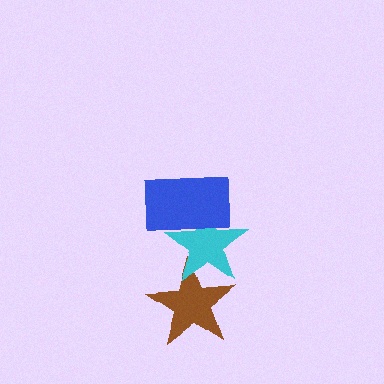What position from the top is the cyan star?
The cyan star is 2nd from the top.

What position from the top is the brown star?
The brown star is 3rd from the top.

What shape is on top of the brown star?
The cyan star is on top of the brown star.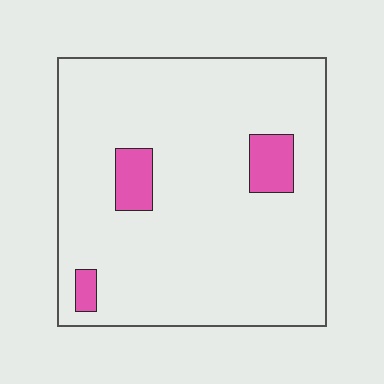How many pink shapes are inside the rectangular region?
3.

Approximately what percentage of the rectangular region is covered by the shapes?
Approximately 10%.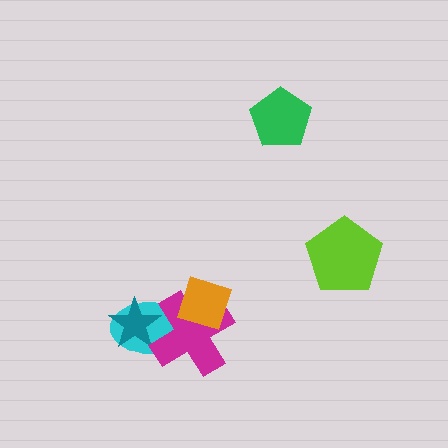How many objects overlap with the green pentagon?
0 objects overlap with the green pentagon.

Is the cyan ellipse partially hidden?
Yes, it is partially covered by another shape.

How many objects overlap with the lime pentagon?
0 objects overlap with the lime pentagon.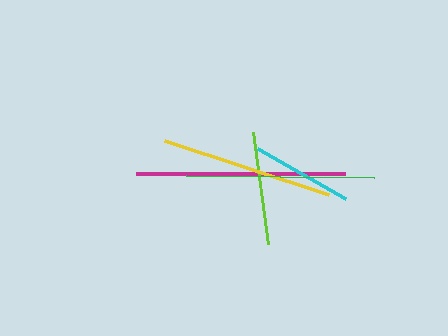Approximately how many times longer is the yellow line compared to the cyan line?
The yellow line is approximately 1.7 times the length of the cyan line.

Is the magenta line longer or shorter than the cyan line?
The magenta line is longer than the cyan line.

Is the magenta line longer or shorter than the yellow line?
The magenta line is longer than the yellow line.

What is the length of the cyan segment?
The cyan segment is approximately 101 pixels long.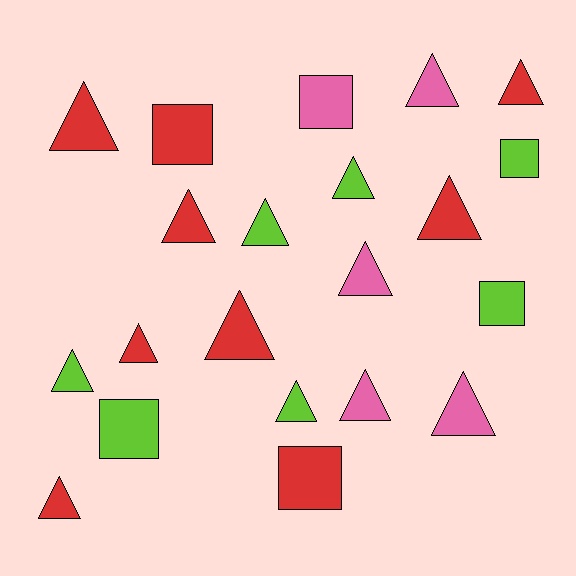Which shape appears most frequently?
Triangle, with 15 objects.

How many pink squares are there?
There is 1 pink square.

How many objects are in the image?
There are 21 objects.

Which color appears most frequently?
Red, with 9 objects.